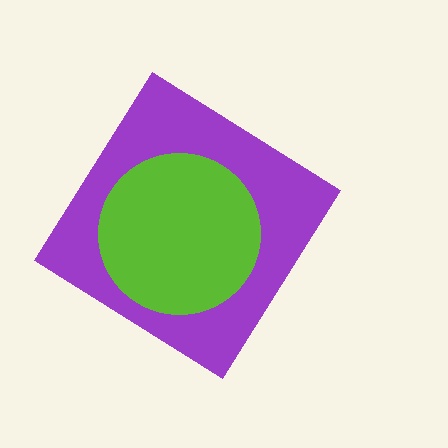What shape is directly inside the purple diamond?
The lime circle.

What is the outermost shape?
The purple diamond.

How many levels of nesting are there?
2.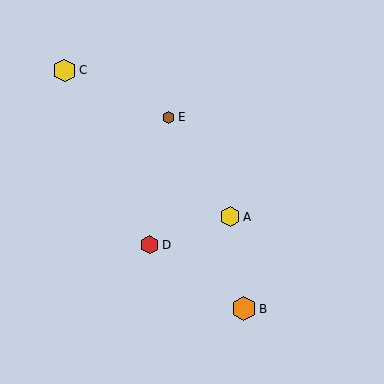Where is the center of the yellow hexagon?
The center of the yellow hexagon is at (64, 70).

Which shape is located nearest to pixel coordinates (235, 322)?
The orange hexagon (labeled B) at (244, 309) is nearest to that location.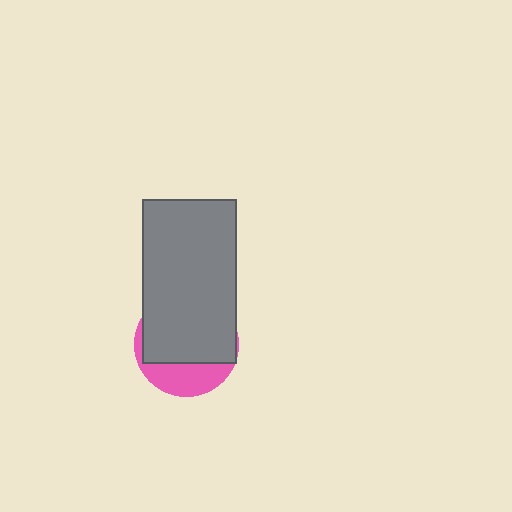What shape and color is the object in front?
The object in front is a gray rectangle.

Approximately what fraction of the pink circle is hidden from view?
Roughly 69% of the pink circle is hidden behind the gray rectangle.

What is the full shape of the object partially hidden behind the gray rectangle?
The partially hidden object is a pink circle.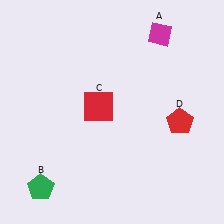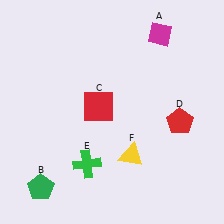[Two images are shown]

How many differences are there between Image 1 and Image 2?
There are 2 differences between the two images.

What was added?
A green cross (E), a yellow triangle (F) were added in Image 2.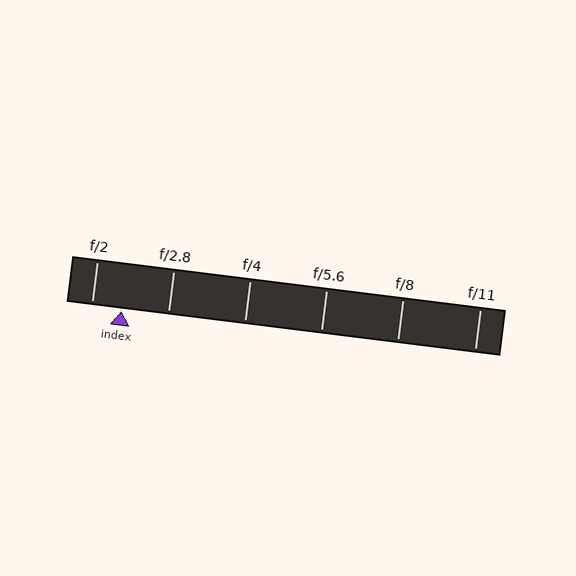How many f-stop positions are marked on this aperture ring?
There are 6 f-stop positions marked.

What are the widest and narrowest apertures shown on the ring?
The widest aperture shown is f/2 and the narrowest is f/11.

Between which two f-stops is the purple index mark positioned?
The index mark is between f/2 and f/2.8.